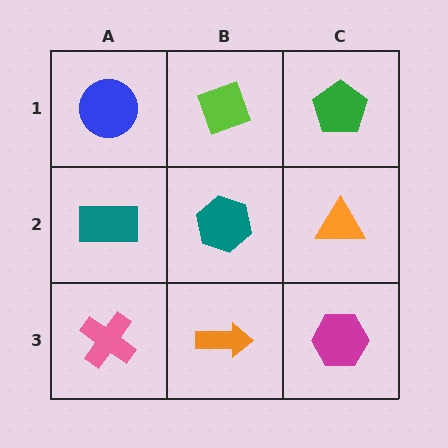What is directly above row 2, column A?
A blue circle.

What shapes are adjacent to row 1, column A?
A teal rectangle (row 2, column A), a lime diamond (row 1, column B).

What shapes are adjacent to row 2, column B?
A lime diamond (row 1, column B), an orange arrow (row 3, column B), a teal rectangle (row 2, column A), an orange triangle (row 2, column C).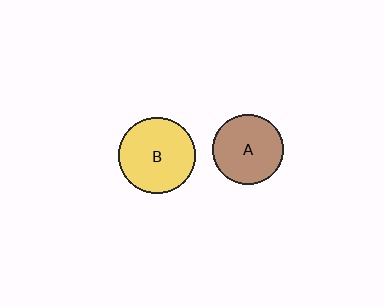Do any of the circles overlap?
No, none of the circles overlap.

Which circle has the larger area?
Circle B (yellow).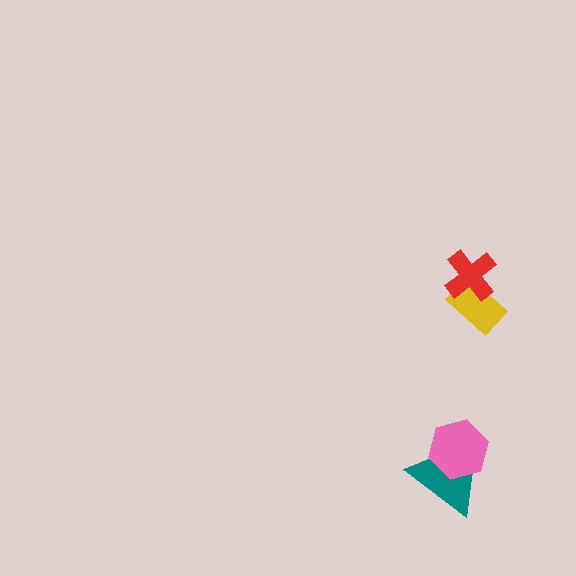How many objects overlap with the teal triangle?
1 object overlaps with the teal triangle.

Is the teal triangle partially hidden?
Yes, it is partially covered by another shape.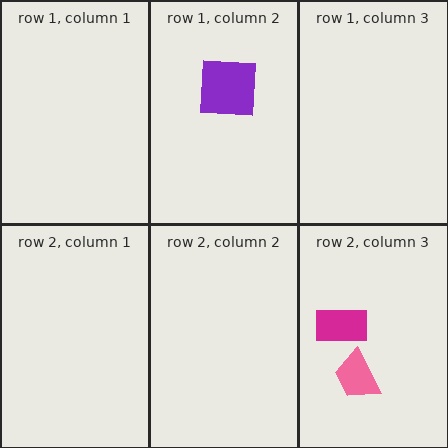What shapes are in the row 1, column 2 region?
The purple square.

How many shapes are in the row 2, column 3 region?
2.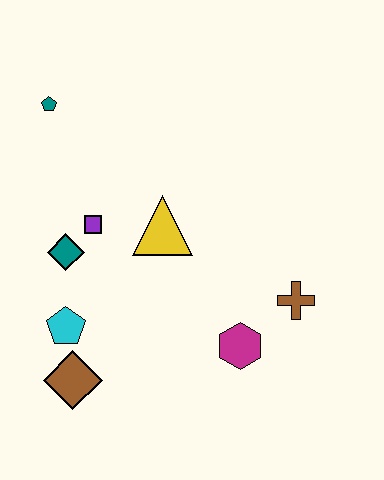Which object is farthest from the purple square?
The brown cross is farthest from the purple square.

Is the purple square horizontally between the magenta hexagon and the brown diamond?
Yes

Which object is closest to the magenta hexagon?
The brown cross is closest to the magenta hexagon.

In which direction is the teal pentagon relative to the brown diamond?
The teal pentagon is above the brown diamond.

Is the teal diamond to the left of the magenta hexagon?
Yes